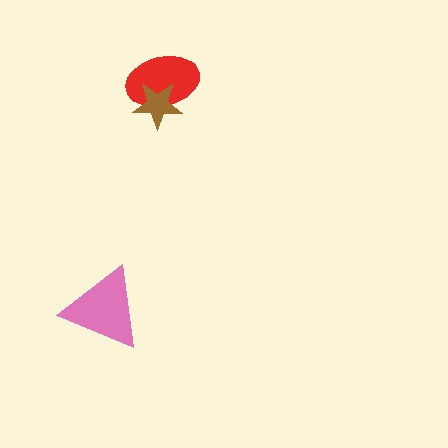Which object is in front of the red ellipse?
The brown star is in front of the red ellipse.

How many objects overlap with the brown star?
1 object overlaps with the brown star.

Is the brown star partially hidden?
No, no other shape covers it.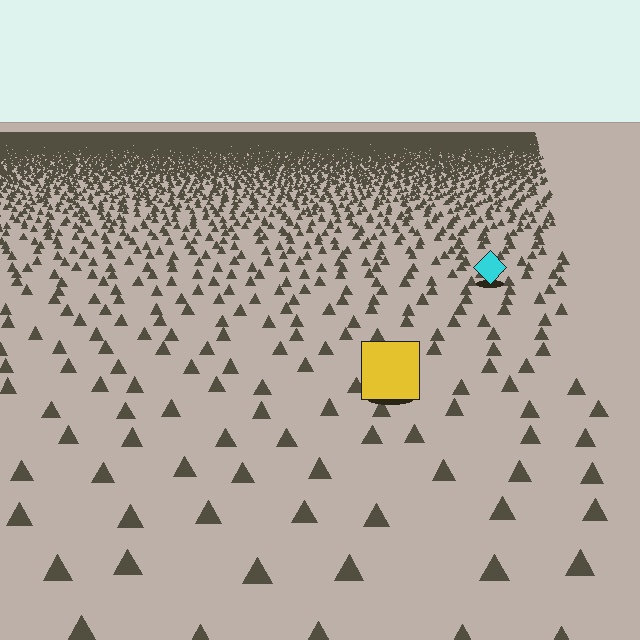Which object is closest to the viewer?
The yellow square is closest. The texture marks near it are larger and more spread out.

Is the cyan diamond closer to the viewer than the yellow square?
No. The yellow square is closer — you can tell from the texture gradient: the ground texture is coarser near it.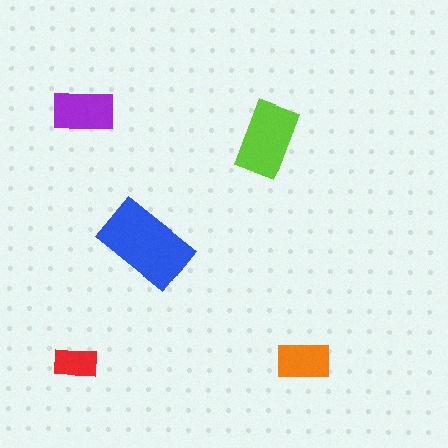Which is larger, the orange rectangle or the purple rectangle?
The purple one.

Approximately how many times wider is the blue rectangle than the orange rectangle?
About 1.5 times wider.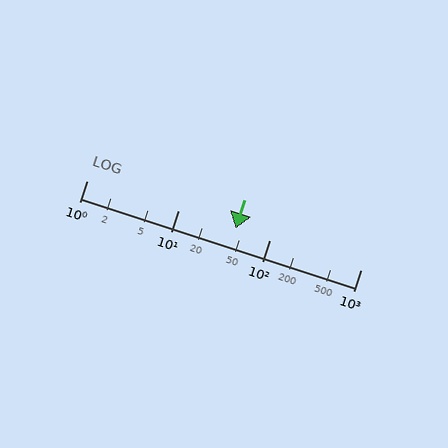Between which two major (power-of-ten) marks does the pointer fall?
The pointer is between 10 and 100.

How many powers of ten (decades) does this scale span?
The scale spans 3 decades, from 1 to 1000.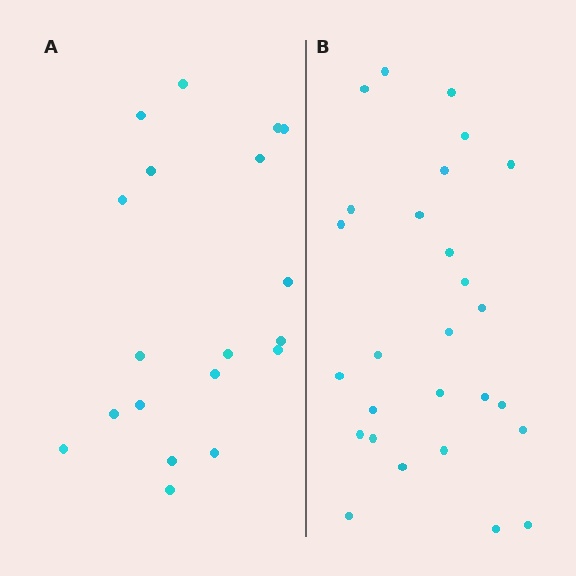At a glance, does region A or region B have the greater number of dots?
Region B (the right region) has more dots.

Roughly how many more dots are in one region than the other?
Region B has roughly 8 or so more dots than region A.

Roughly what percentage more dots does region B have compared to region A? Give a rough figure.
About 40% more.